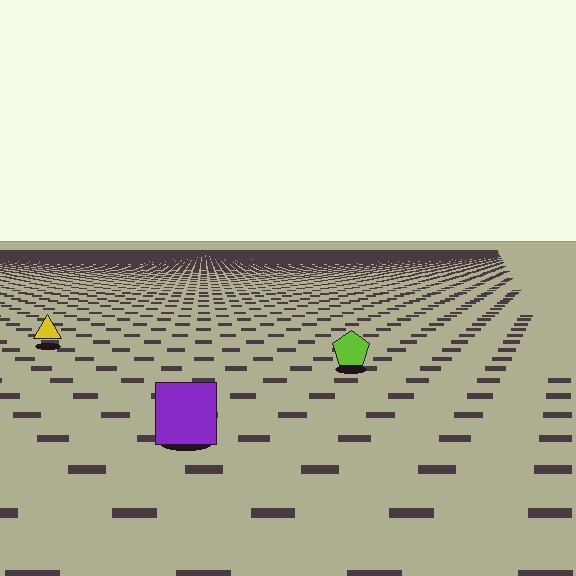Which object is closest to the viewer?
The purple square is closest. The texture marks near it are larger and more spread out.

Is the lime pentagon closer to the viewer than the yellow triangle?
Yes. The lime pentagon is closer — you can tell from the texture gradient: the ground texture is coarser near it.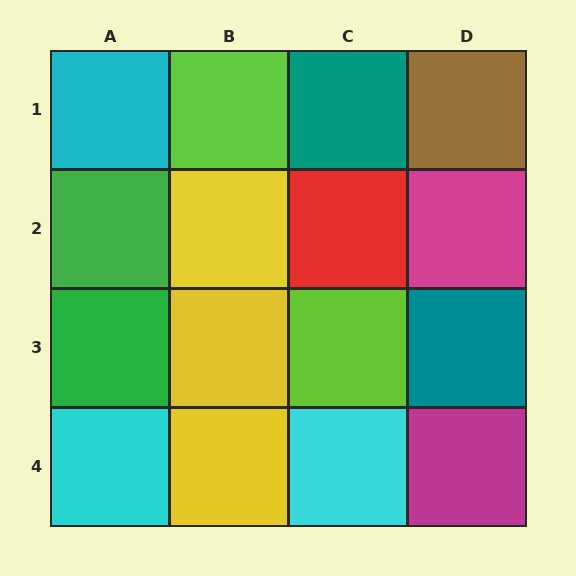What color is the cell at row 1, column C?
Teal.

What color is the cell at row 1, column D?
Brown.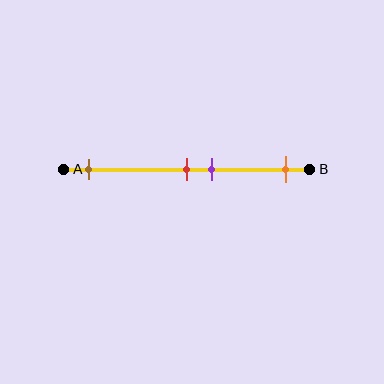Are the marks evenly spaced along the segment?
No, the marks are not evenly spaced.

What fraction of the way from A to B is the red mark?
The red mark is approximately 50% (0.5) of the way from A to B.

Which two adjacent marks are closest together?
The red and purple marks are the closest adjacent pair.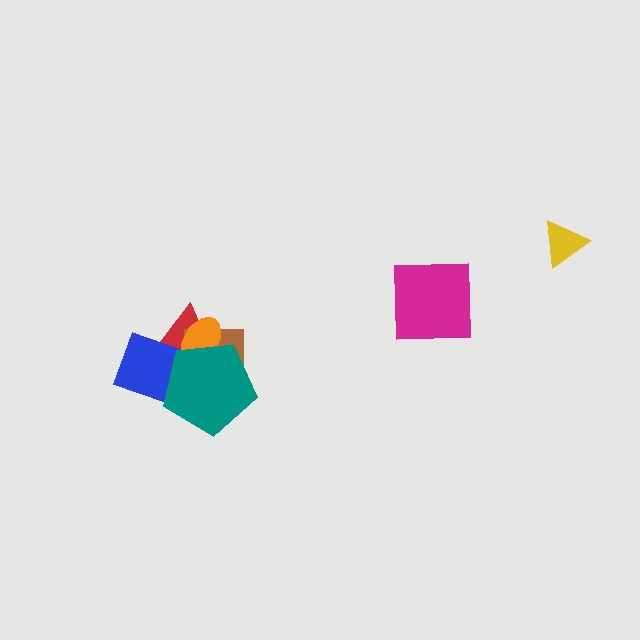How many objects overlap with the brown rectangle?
3 objects overlap with the brown rectangle.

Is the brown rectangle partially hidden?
Yes, it is partially covered by another shape.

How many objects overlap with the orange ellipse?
3 objects overlap with the orange ellipse.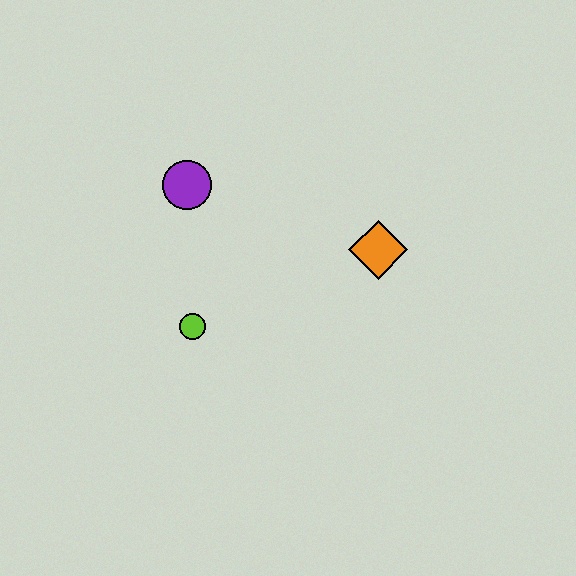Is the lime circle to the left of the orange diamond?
Yes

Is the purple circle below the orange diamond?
No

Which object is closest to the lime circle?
The purple circle is closest to the lime circle.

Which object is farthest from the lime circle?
The orange diamond is farthest from the lime circle.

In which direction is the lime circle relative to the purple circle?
The lime circle is below the purple circle.